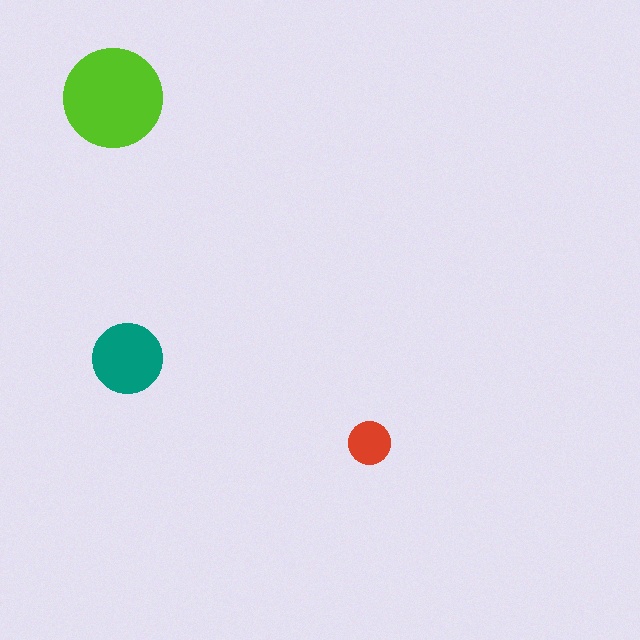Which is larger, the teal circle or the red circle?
The teal one.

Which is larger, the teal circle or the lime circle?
The lime one.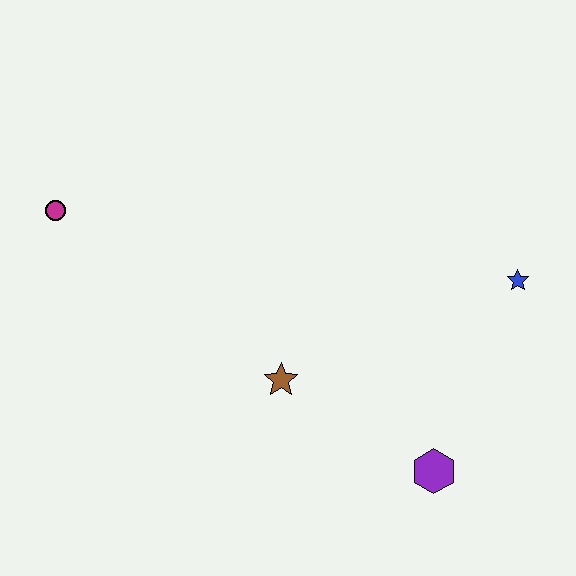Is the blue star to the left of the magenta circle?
No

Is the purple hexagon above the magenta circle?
No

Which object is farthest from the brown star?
The magenta circle is farthest from the brown star.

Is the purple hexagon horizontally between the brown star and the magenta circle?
No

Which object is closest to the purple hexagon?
The brown star is closest to the purple hexagon.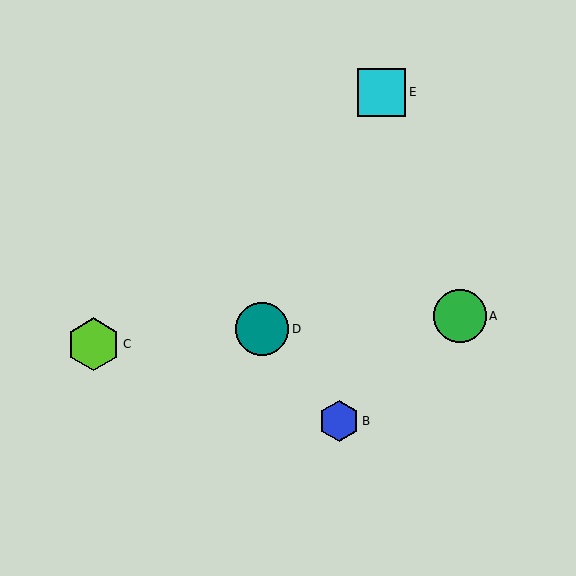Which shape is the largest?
The teal circle (labeled D) is the largest.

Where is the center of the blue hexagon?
The center of the blue hexagon is at (339, 421).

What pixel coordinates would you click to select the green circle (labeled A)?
Click at (460, 316) to select the green circle A.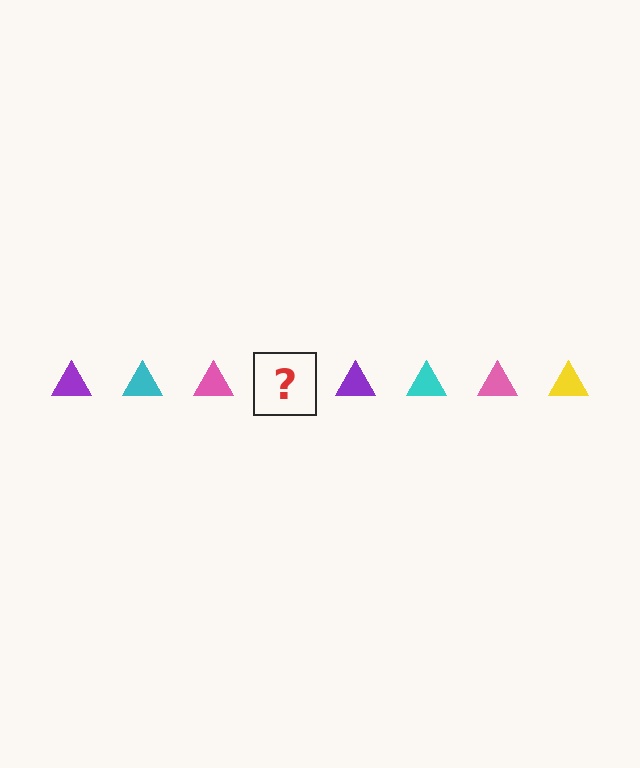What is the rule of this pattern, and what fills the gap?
The rule is that the pattern cycles through purple, cyan, pink, yellow triangles. The gap should be filled with a yellow triangle.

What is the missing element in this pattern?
The missing element is a yellow triangle.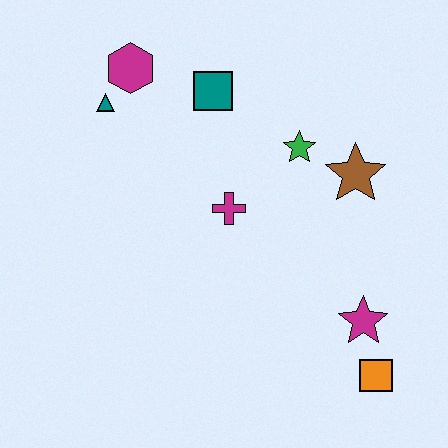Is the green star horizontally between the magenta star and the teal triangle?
Yes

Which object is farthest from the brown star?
The teal triangle is farthest from the brown star.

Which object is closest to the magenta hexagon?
The teal triangle is closest to the magenta hexagon.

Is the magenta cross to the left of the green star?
Yes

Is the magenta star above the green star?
No